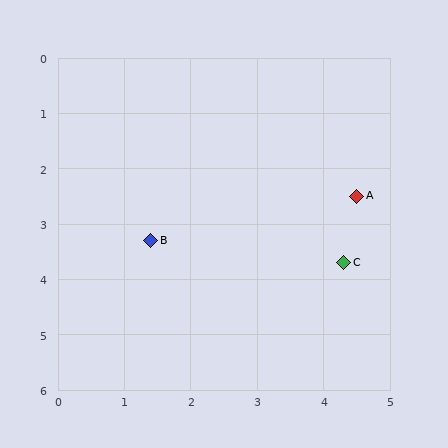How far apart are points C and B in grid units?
Points C and B are about 2.9 grid units apart.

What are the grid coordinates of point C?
Point C is at approximately (4.3, 3.7).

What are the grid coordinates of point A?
Point A is at approximately (4.5, 2.5).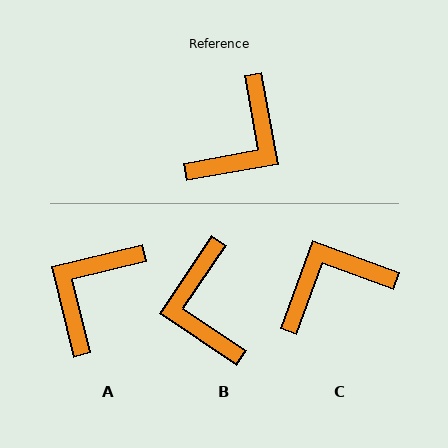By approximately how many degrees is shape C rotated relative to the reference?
Approximately 149 degrees counter-clockwise.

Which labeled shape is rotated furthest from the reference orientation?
A, about 177 degrees away.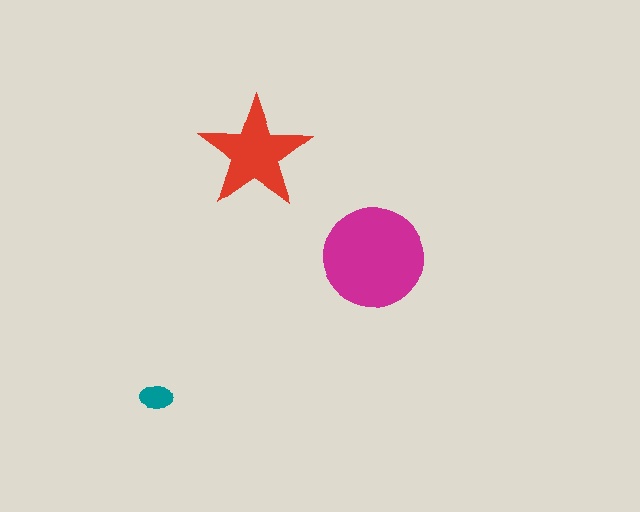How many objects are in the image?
There are 3 objects in the image.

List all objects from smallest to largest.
The teal ellipse, the red star, the magenta circle.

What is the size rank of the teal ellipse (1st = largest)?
3rd.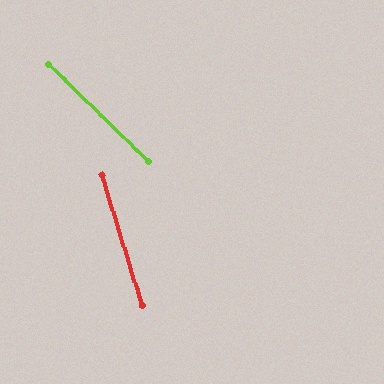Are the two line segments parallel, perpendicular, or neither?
Neither parallel nor perpendicular — they differ by about 28°.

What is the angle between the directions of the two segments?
Approximately 28 degrees.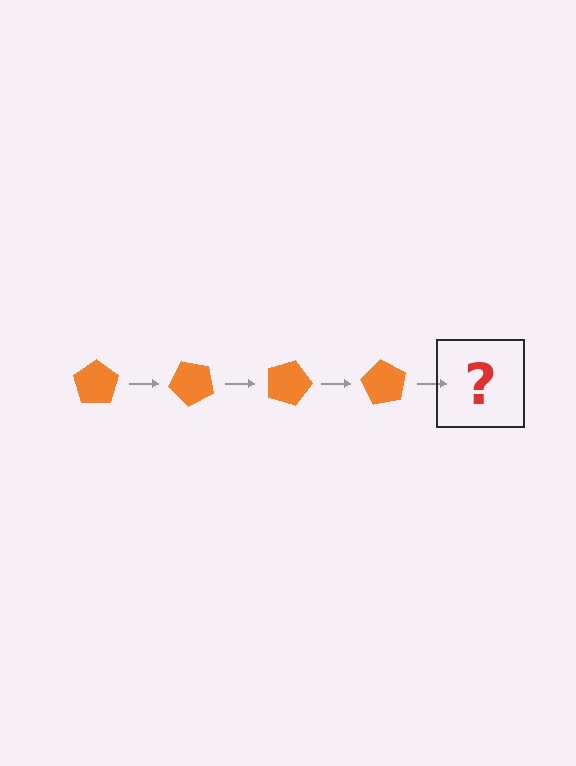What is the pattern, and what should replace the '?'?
The pattern is that the pentagon rotates 45 degrees each step. The '?' should be an orange pentagon rotated 180 degrees.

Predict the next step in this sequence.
The next step is an orange pentagon rotated 180 degrees.